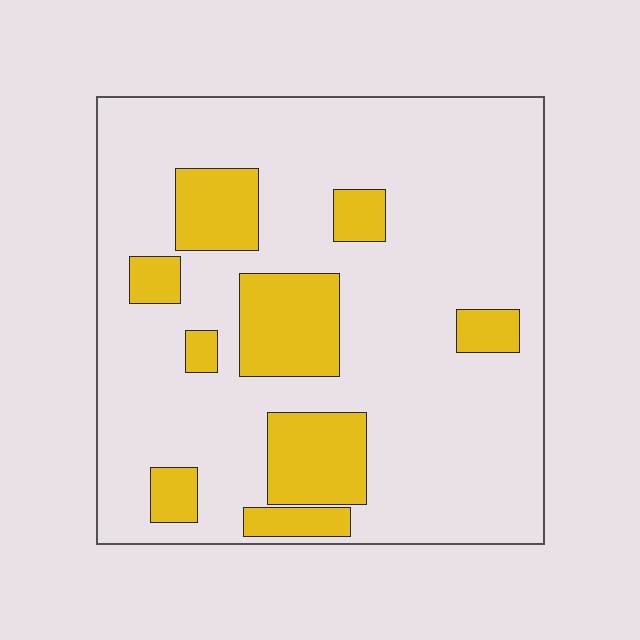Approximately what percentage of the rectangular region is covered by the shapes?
Approximately 20%.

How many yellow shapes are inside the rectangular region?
9.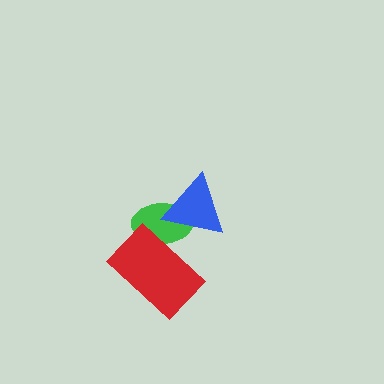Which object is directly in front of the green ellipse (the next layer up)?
The blue triangle is directly in front of the green ellipse.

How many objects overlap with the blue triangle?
1 object overlaps with the blue triangle.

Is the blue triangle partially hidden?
No, no other shape covers it.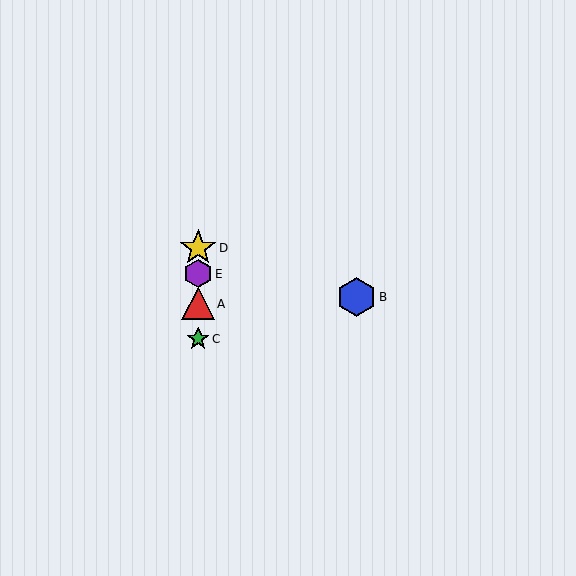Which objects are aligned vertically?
Objects A, C, D, E are aligned vertically.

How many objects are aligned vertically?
4 objects (A, C, D, E) are aligned vertically.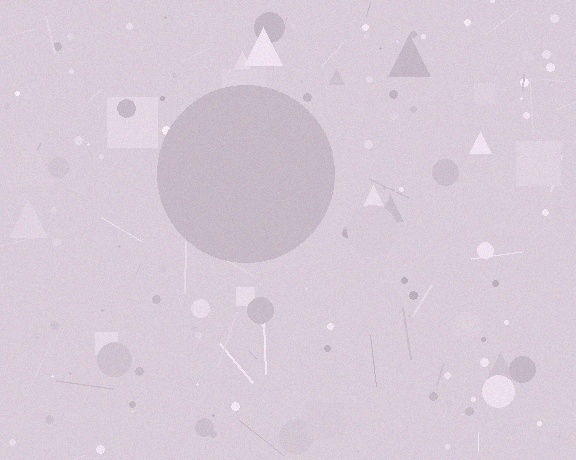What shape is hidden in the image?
A circle is hidden in the image.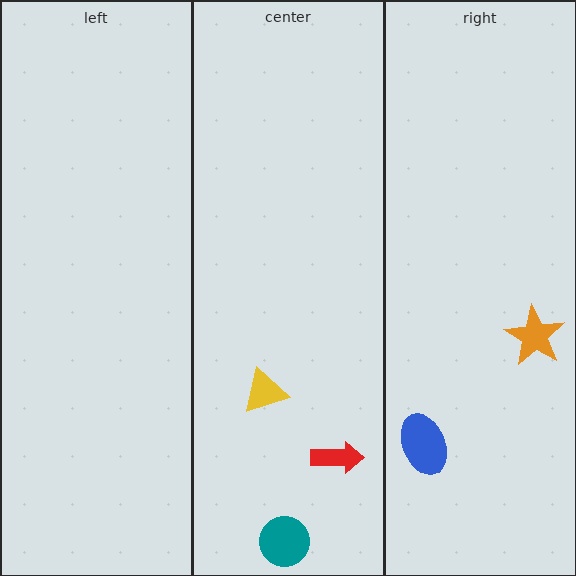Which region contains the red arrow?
The center region.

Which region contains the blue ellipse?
The right region.